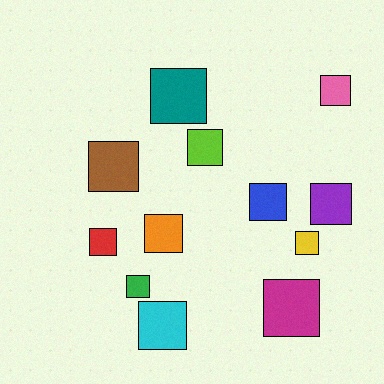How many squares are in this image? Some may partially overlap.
There are 12 squares.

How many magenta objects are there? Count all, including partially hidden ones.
There is 1 magenta object.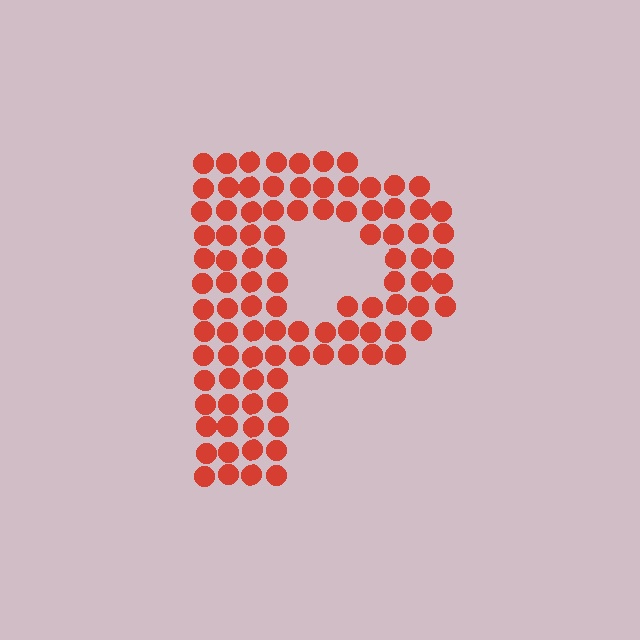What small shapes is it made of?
It is made of small circles.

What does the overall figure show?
The overall figure shows the letter P.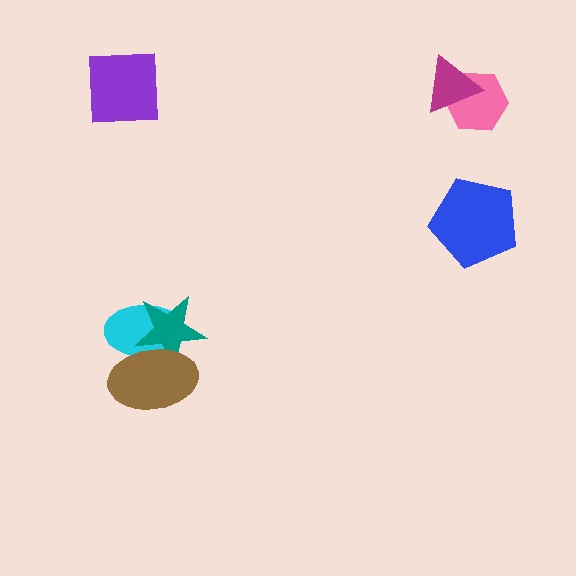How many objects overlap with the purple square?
0 objects overlap with the purple square.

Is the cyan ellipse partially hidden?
Yes, it is partially covered by another shape.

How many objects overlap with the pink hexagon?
1 object overlaps with the pink hexagon.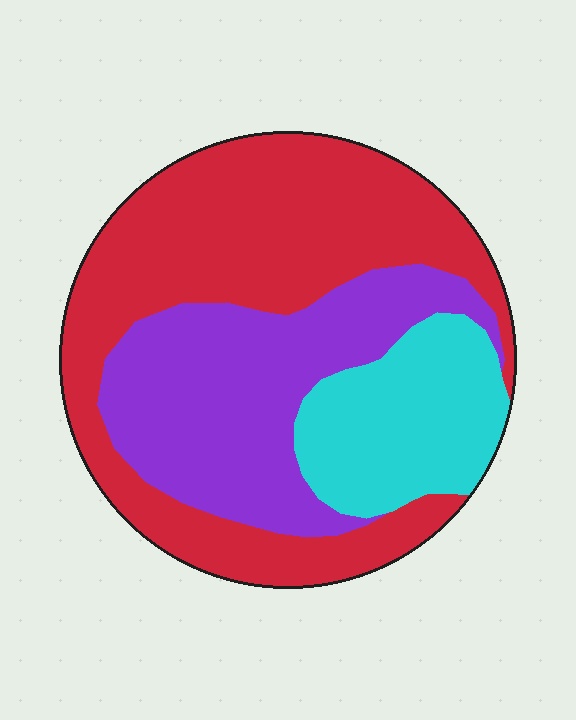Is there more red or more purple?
Red.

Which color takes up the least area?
Cyan, at roughly 20%.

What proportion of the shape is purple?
Purple takes up about one third (1/3) of the shape.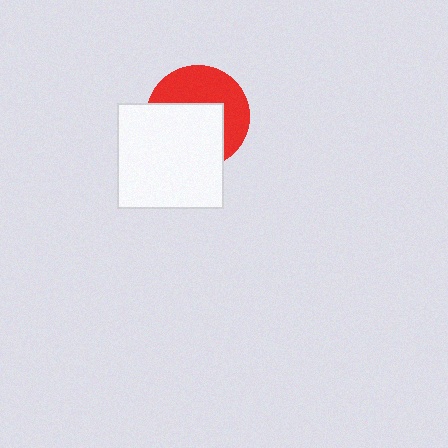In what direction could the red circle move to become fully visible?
The red circle could move toward the upper-right. That would shift it out from behind the white square entirely.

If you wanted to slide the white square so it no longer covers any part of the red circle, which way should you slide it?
Slide it toward the lower-left — that is the most direct way to separate the two shapes.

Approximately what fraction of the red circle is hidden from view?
Roughly 52% of the red circle is hidden behind the white square.